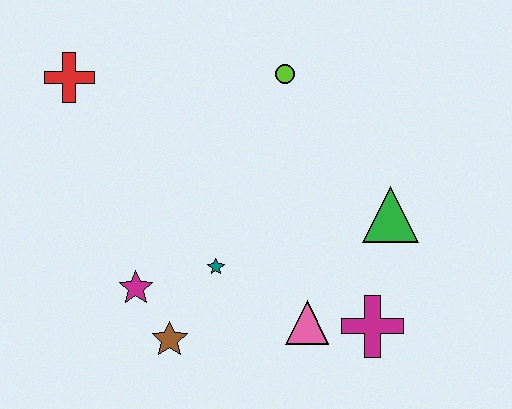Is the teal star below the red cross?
Yes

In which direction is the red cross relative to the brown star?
The red cross is above the brown star.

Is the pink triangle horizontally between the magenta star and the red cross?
No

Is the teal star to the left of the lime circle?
Yes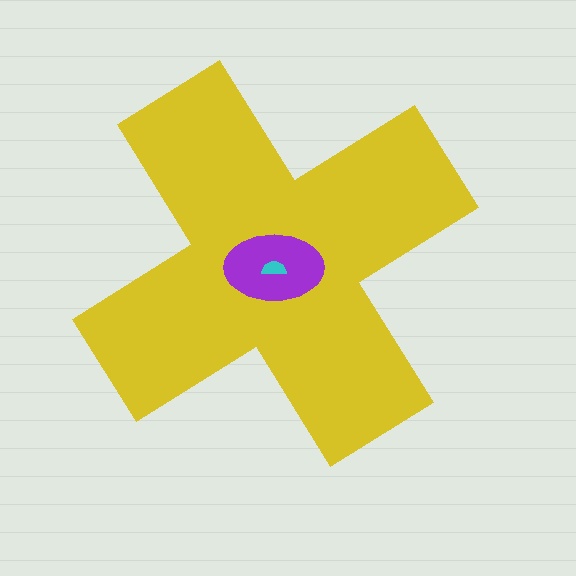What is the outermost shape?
The yellow cross.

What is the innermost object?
The cyan semicircle.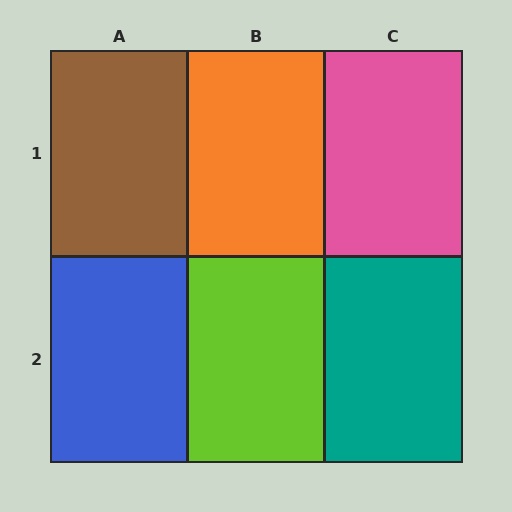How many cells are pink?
1 cell is pink.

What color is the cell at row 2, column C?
Teal.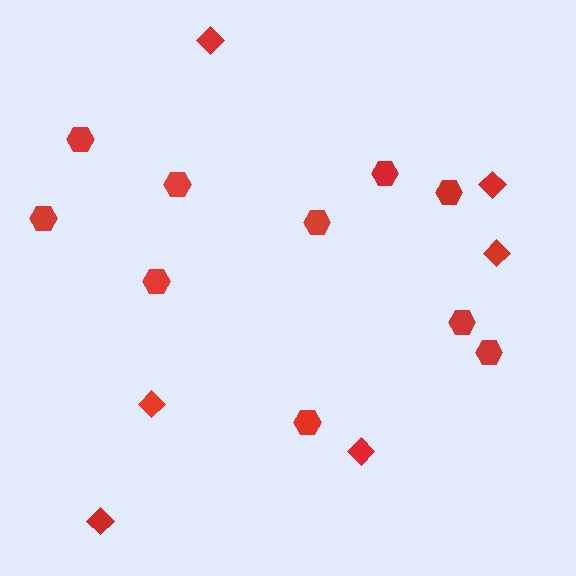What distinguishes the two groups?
There are 2 groups: one group of diamonds (6) and one group of hexagons (10).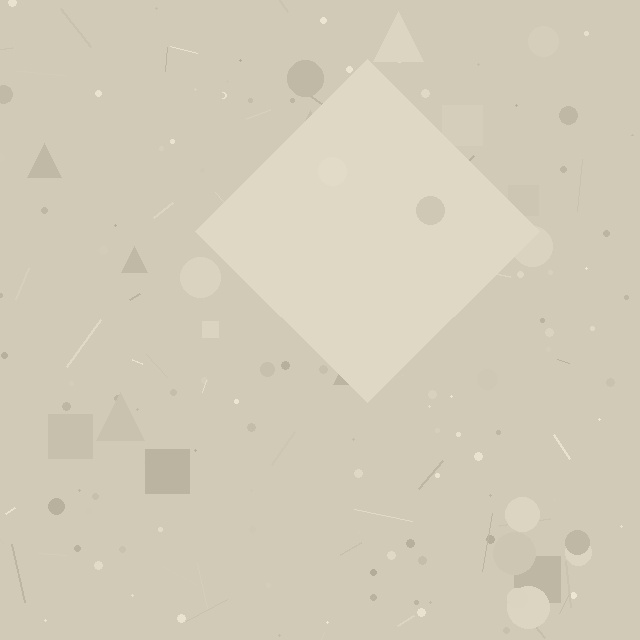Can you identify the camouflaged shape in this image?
The camouflaged shape is a diamond.